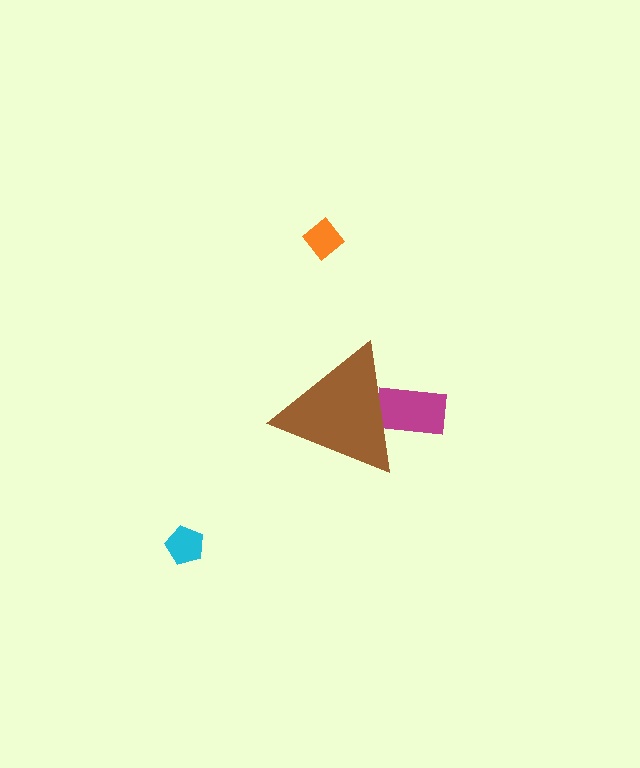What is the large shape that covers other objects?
A brown triangle.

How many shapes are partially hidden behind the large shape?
1 shape is partially hidden.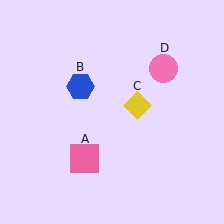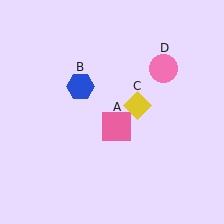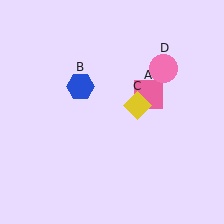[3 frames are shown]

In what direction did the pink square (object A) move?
The pink square (object A) moved up and to the right.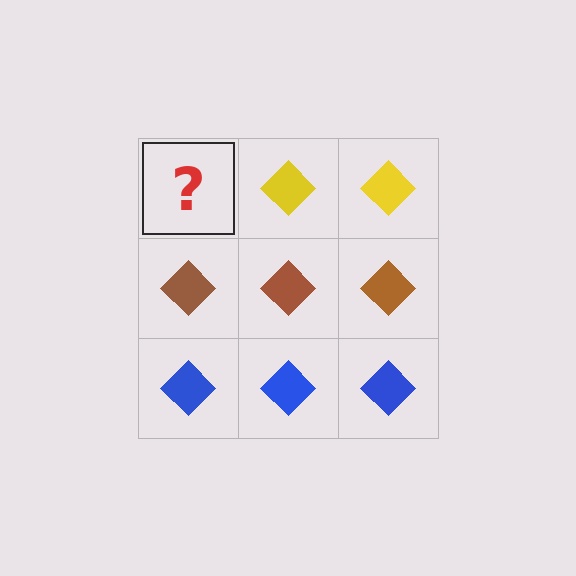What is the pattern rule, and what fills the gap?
The rule is that each row has a consistent color. The gap should be filled with a yellow diamond.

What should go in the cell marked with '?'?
The missing cell should contain a yellow diamond.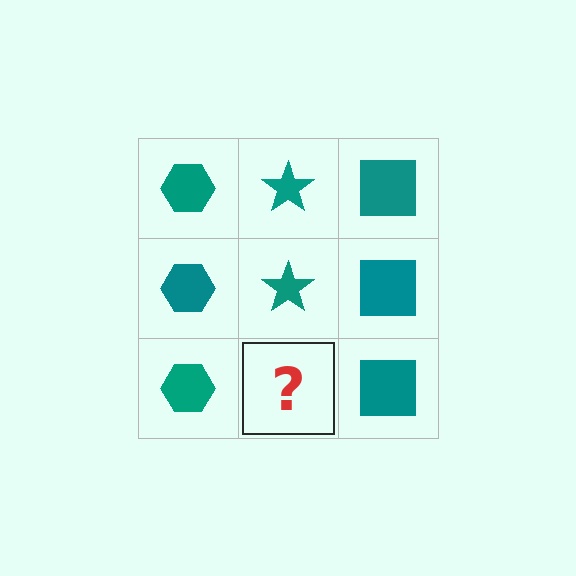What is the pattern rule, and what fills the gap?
The rule is that each column has a consistent shape. The gap should be filled with a teal star.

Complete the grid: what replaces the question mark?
The question mark should be replaced with a teal star.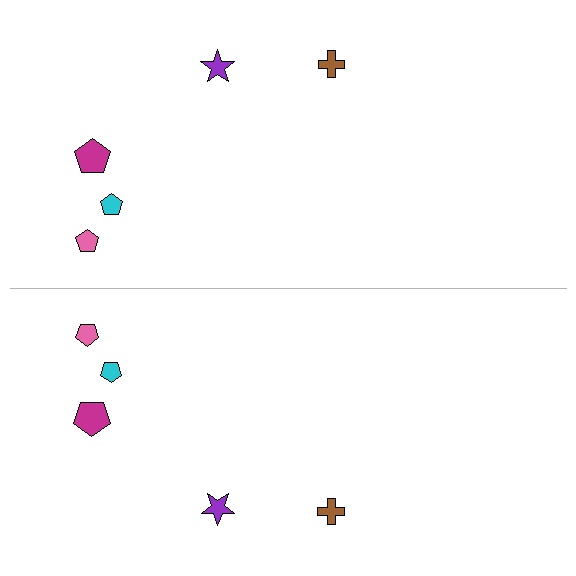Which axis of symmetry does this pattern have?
The pattern has a horizontal axis of symmetry running through the center of the image.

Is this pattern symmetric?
Yes, this pattern has bilateral (reflection) symmetry.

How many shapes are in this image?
There are 10 shapes in this image.